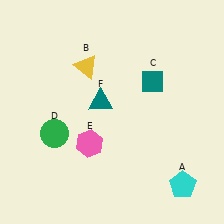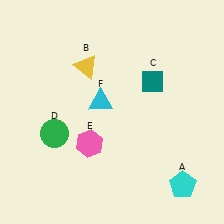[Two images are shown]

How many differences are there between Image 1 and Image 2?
There is 1 difference between the two images.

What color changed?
The triangle (F) changed from teal in Image 1 to cyan in Image 2.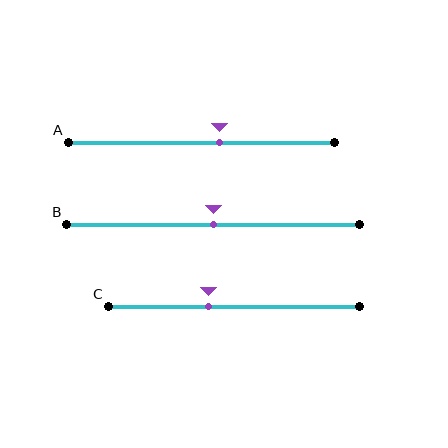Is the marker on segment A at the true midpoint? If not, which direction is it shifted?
No, the marker on segment A is shifted to the right by about 7% of the segment length.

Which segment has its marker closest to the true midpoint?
Segment B has its marker closest to the true midpoint.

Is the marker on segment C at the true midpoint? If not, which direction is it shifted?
No, the marker on segment C is shifted to the left by about 10% of the segment length.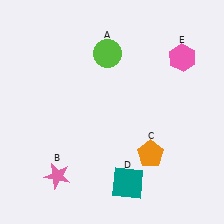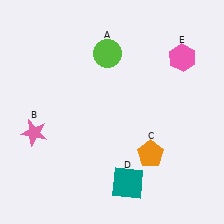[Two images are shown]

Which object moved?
The pink star (B) moved up.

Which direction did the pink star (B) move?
The pink star (B) moved up.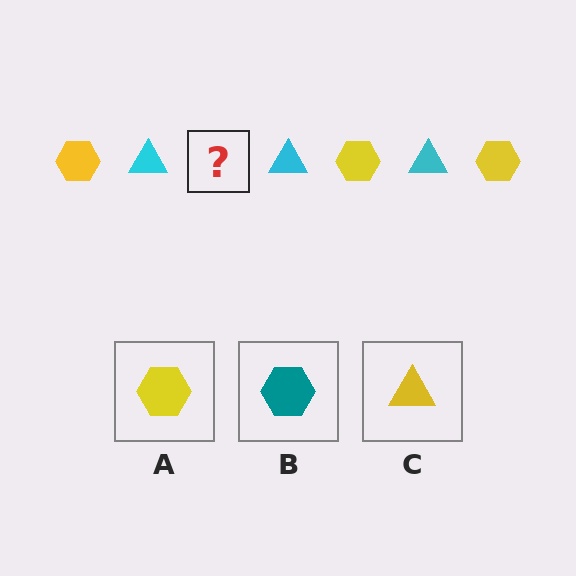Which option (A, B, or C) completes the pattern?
A.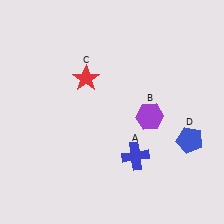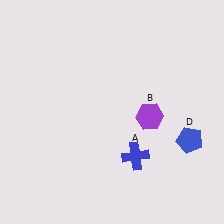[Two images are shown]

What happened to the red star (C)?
The red star (C) was removed in Image 2. It was in the top-left area of Image 1.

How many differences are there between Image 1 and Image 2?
There is 1 difference between the two images.